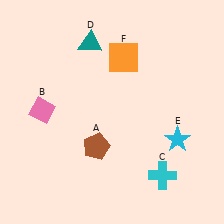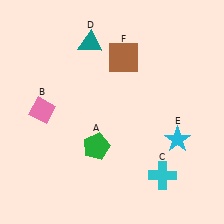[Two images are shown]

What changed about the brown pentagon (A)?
In Image 1, A is brown. In Image 2, it changed to green.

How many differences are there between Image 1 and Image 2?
There are 2 differences between the two images.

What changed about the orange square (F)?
In Image 1, F is orange. In Image 2, it changed to brown.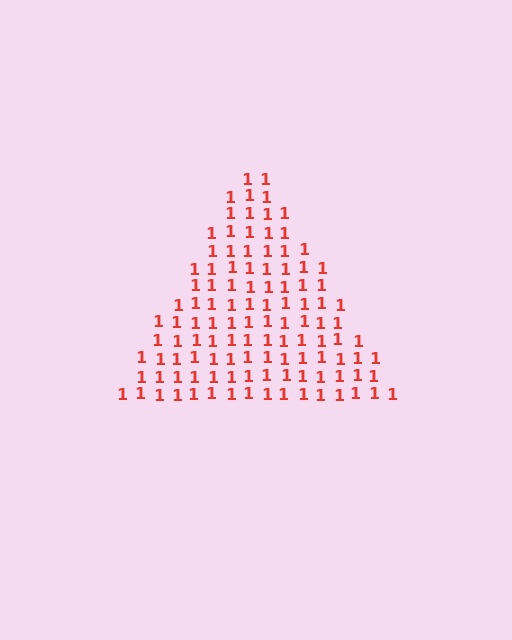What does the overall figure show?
The overall figure shows a triangle.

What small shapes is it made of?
It is made of small digit 1's.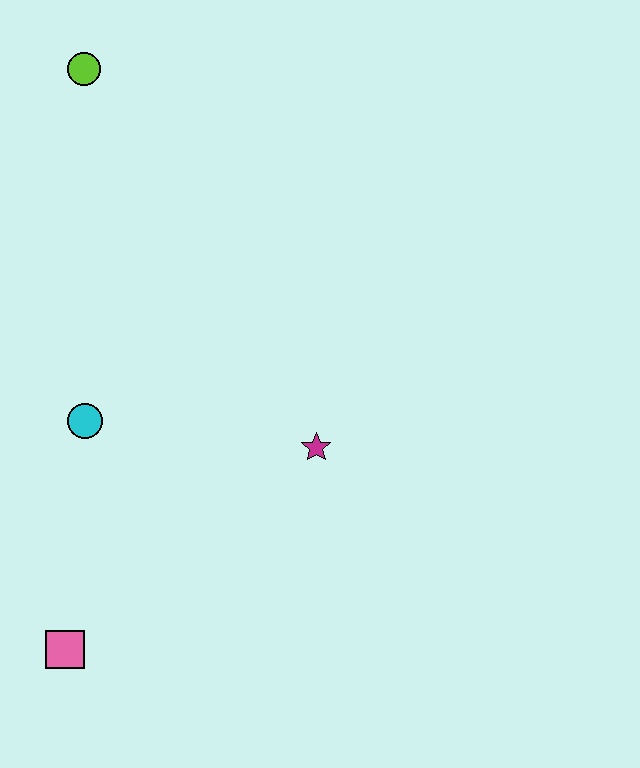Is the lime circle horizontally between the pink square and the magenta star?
Yes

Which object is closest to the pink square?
The cyan circle is closest to the pink square.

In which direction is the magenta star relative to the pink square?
The magenta star is to the right of the pink square.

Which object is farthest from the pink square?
The lime circle is farthest from the pink square.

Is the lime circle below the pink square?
No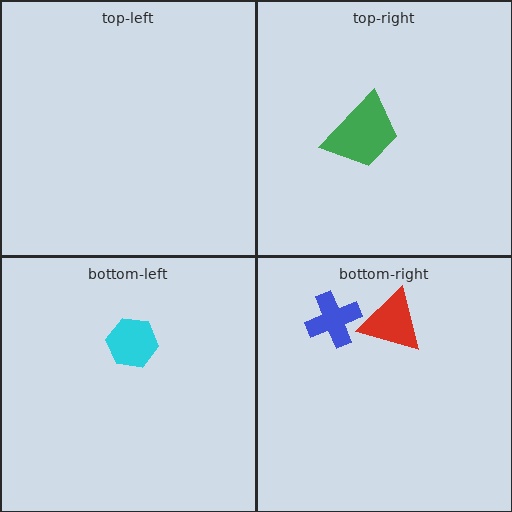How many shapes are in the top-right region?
1.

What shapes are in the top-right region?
The green trapezoid.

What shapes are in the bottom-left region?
The cyan hexagon.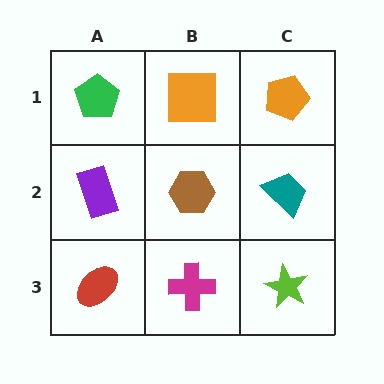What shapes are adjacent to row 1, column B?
A brown hexagon (row 2, column B), a green pentagon (row 1, column A), an orange pentagon (row 1, column C).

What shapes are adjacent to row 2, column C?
An orange pentagon (row 1, column C), a lime star (row 3, column C), a brown hexagon (row 2, column B).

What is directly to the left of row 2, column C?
A brown hexagon.